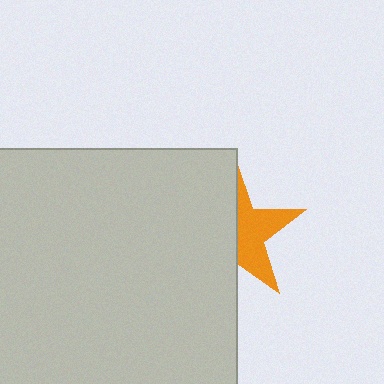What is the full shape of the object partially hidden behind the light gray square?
The partially hidden object is an orange star.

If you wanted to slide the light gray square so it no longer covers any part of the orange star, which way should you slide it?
Slide it left — that is the most direct way to separate the two shapes.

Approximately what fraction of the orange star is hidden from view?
Roughly 54% of the orange star is hidden behind the light gray square.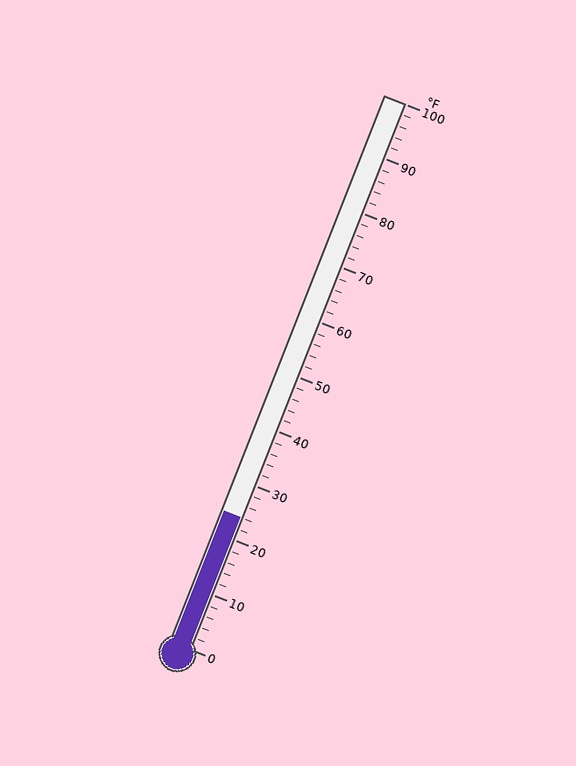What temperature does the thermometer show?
The thermometer shows approximately 24°F.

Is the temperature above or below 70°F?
The temperature is below 70°F.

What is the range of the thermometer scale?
The thermometer scale ranges from 0°F to 100°F.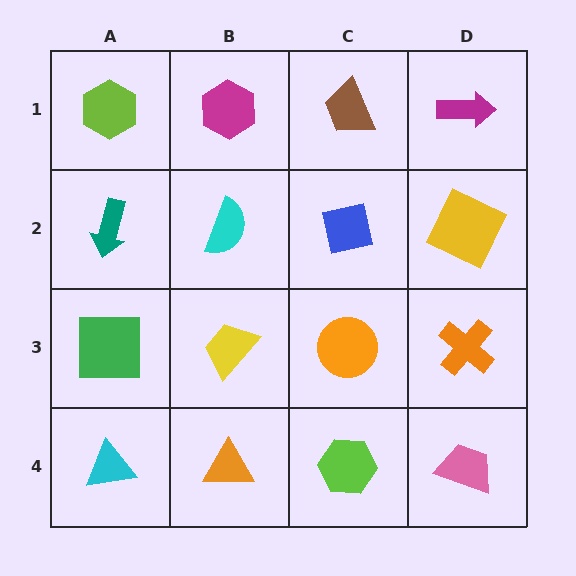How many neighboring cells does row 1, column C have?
3.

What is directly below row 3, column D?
A pink trapezoid.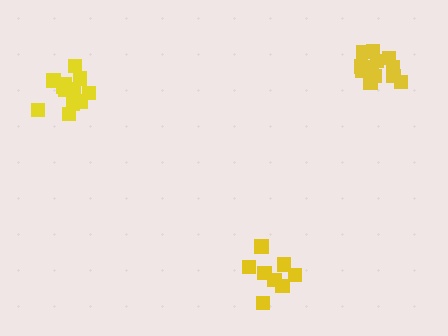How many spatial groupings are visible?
There are 3 spatial groupings.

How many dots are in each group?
Group 1: 13 dots, Group 2: 8 dots, Group 3: 12 dots (33 total).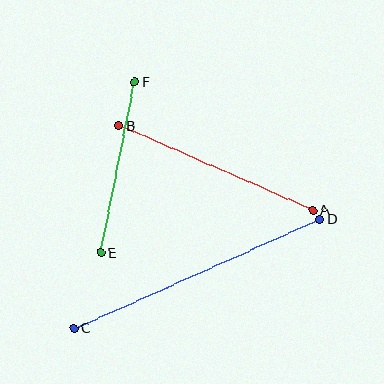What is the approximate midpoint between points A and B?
The midpoint is at approximately (216, 168) pixels.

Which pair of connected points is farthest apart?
Points C and D are farthest apart.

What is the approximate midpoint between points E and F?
The midpoint is at approximately (118, 168) pixels.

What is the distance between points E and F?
The distance is approximately 174 pixels.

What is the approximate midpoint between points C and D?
The midpoint is at approximately (197, 274) pixels.